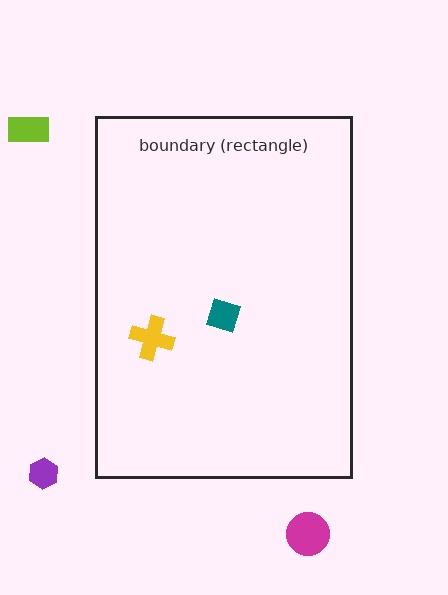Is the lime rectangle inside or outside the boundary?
Outside.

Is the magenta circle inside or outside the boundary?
Outside.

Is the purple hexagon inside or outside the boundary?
Outside.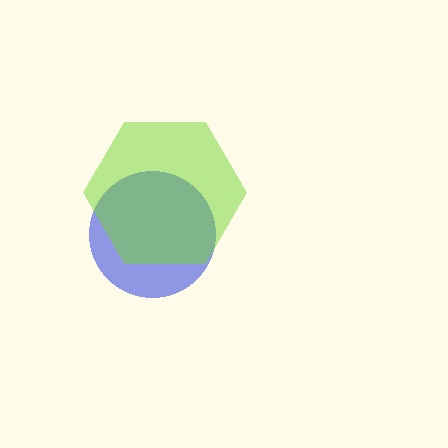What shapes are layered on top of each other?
The layered shapes are: a blue circle, a lime hexagon.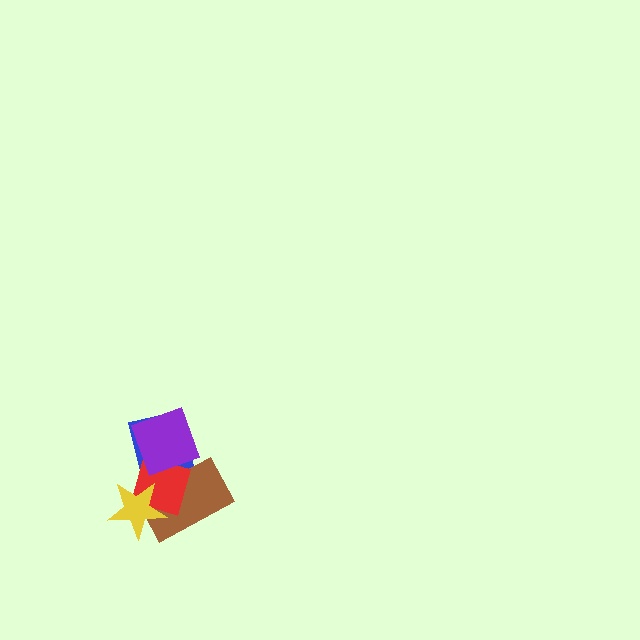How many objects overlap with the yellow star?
3 objects overlap with the yellow star.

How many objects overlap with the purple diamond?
3 objects overlap with the purple diamond.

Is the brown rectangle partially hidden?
Yes, it is partially covered by another shape.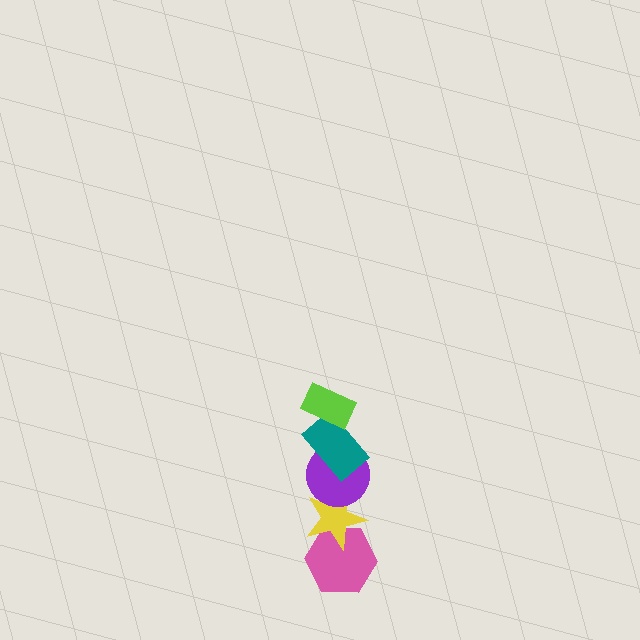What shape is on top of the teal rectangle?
The lime rectangle is on top of the teal rectangle.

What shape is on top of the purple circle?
The teal rectangle is on top of the purple circle.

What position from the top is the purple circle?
The purple circle is 3rd from the top.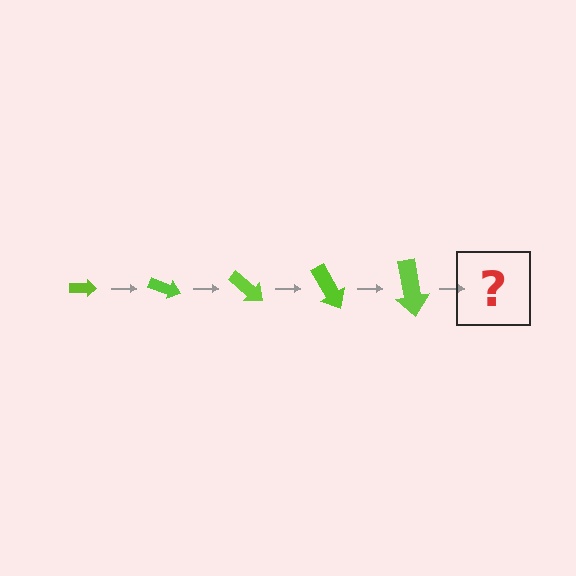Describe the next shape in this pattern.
It should be an arrow, larger than the previous one and rotated 100 degrees from the start.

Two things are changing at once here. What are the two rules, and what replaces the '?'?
The two rules are that the arrow grows larger each step and it rotates 20 degrees each step. The '?' should be an arrow, larger than the previous one and rotated 100 degrees from the start.